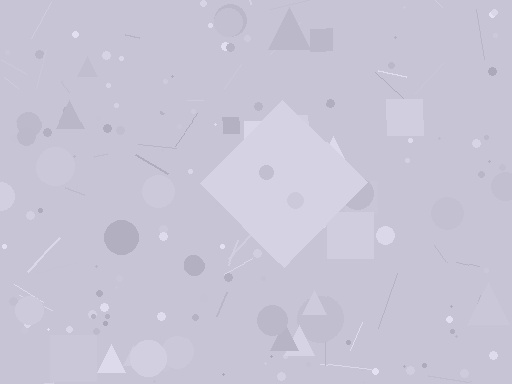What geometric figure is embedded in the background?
A diamond is embedded in the background.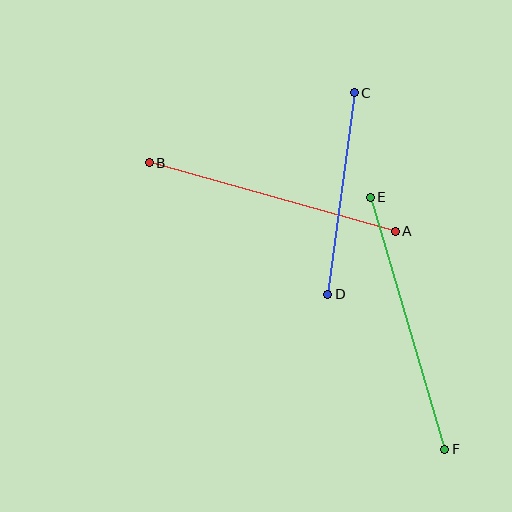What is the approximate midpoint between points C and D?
The midpoint is at approximately (341, 194) pixels.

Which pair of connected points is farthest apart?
Points E and F are farthest apart.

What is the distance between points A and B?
The distance is approximately 255 pixels.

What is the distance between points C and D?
The distance is approximately 204 pixels.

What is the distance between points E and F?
The distance is approximately 263 pixels.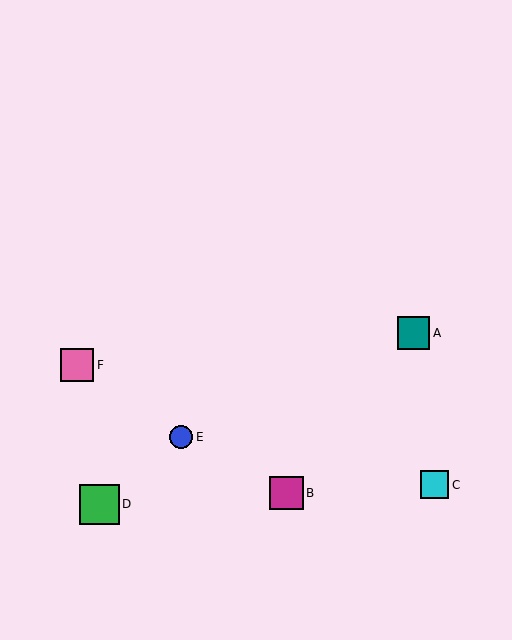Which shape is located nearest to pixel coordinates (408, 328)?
The teal square (labeled A) at (413, 333) is nearest to that location.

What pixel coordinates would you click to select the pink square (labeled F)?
Click at (77, 365) to select the pink square F.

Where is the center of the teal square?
The center of the teal square is at (413, 333).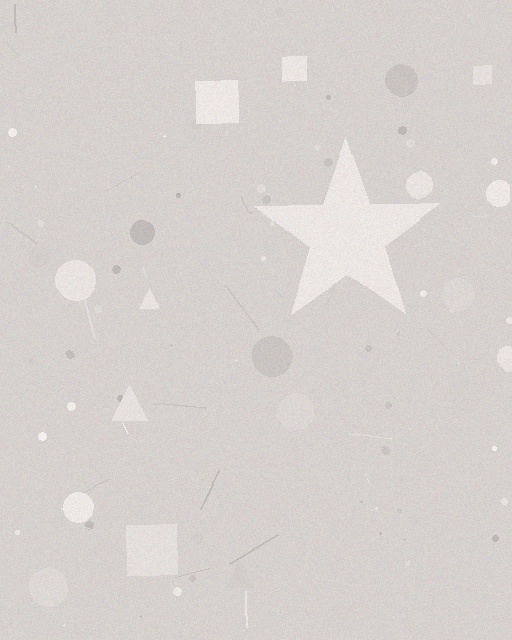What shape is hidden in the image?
A star is hidden in the image.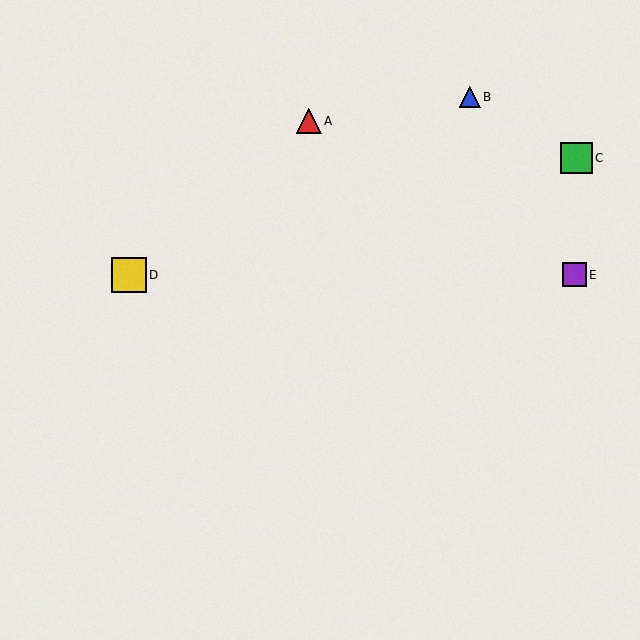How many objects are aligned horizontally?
2 objects (D, E) are aligned horizontally.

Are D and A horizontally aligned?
No, D is at y≈275 and A is at y≈121.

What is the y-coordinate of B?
Object B is at y≈97.